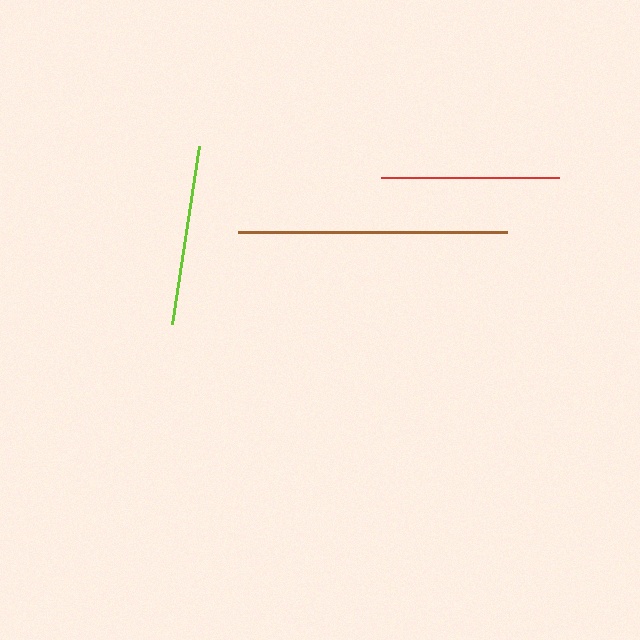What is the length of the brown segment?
The brown segment is approximately 269 pixels long.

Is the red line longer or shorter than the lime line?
The lime line is longer than the red line.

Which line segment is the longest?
The brown line is the longest at approximately 269 pixels.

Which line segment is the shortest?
The red line is the shortest at approximately 178 pixels.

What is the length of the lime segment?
The lime segment is approximately 180 pixels long.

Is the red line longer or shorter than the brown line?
The brown line is longer than the red line.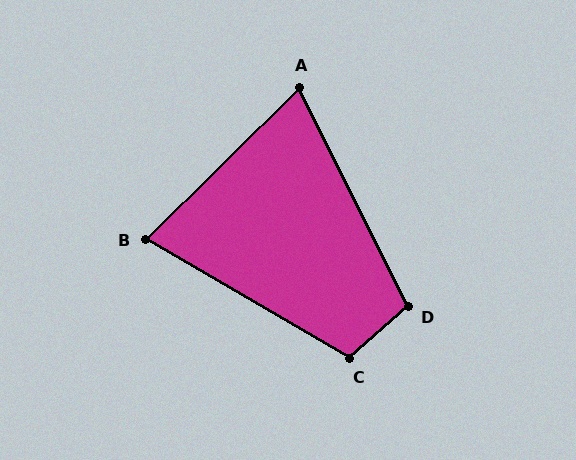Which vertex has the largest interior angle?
C, at approximately 108 degrees.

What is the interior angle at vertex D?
Approximately 105 degrees (obtuse).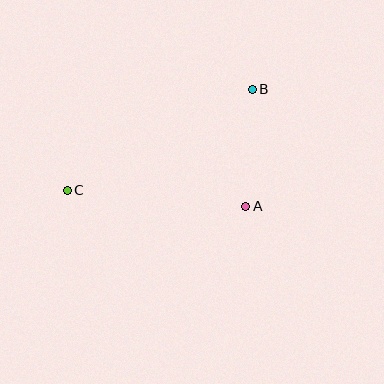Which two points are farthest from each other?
Points B and C are farthest from each other.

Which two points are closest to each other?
Points A and B are closest to each other.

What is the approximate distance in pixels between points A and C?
The distance between A and C is approximately 179 pixels.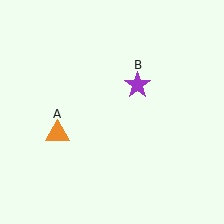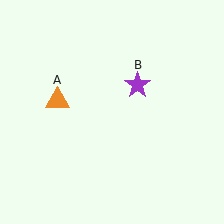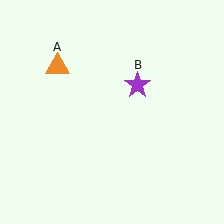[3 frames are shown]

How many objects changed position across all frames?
1 object changed position: orange triangle (object A).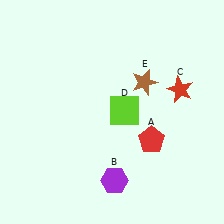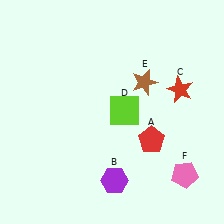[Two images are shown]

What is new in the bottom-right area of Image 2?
A pink pentagon (F) was added in the bottom-right area of Image 2.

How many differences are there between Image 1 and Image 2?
There is 1 difference between the two images.